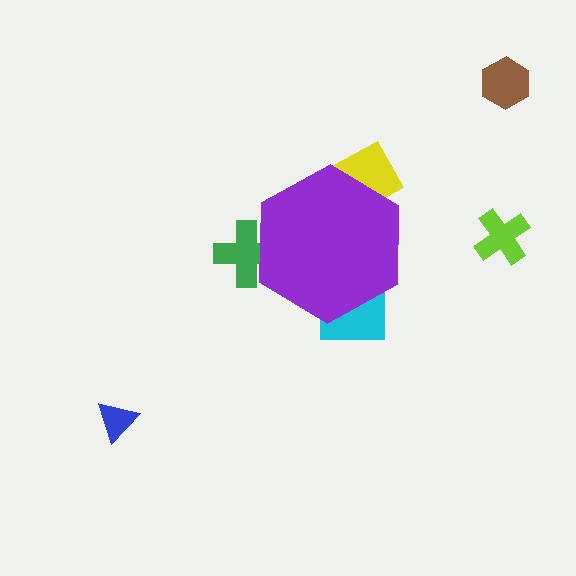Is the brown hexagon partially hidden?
No, the brown hexagon is fully visible.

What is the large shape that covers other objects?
A purple hexagon.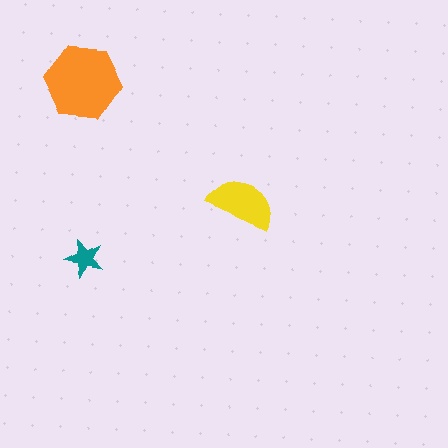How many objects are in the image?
There are 3 objects in the image.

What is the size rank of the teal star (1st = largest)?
3rd.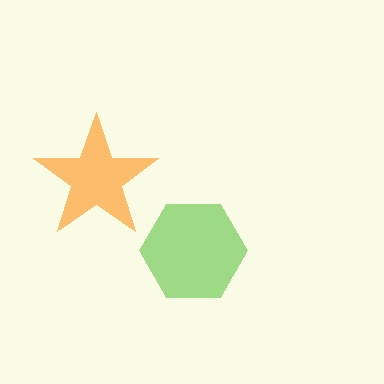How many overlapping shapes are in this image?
There are 2 overlapping shapes in the image.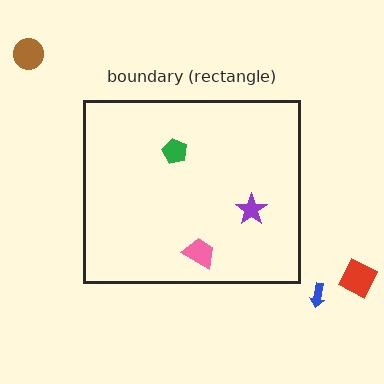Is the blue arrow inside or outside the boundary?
Outside.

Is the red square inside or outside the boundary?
Outside.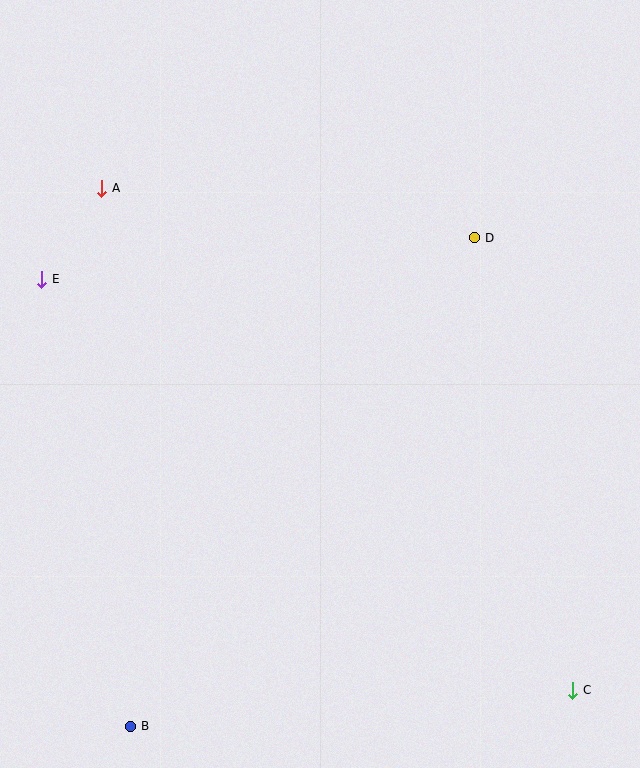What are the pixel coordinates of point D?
Point D is at (475, 238).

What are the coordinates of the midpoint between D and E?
The midpoint between D and E is at (258, 258).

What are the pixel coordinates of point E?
Point E is at (42, 279).